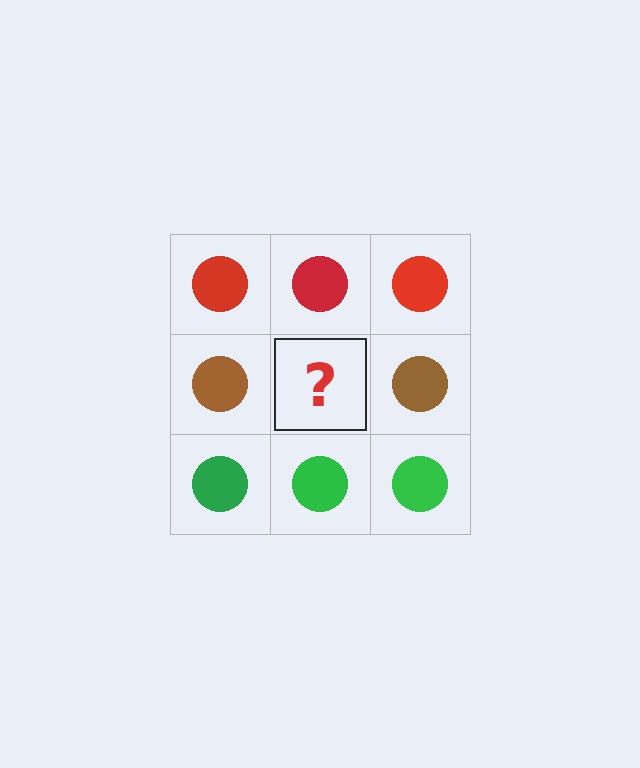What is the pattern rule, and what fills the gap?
The rule is that each row has a consistent color. The gap should be filled with a brown circle.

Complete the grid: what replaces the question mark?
The question mark should be replaced with a brown circle.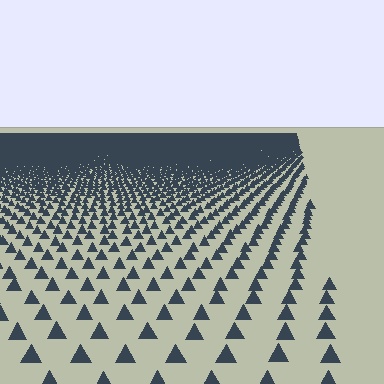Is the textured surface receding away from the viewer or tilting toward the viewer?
The surface is receding away from the viewer. Texture elements get smaller and denser toward the top.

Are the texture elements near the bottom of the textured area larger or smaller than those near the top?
Larger. Near the bottom, elements are closer to the viewer and appear at a bigger on-screen size.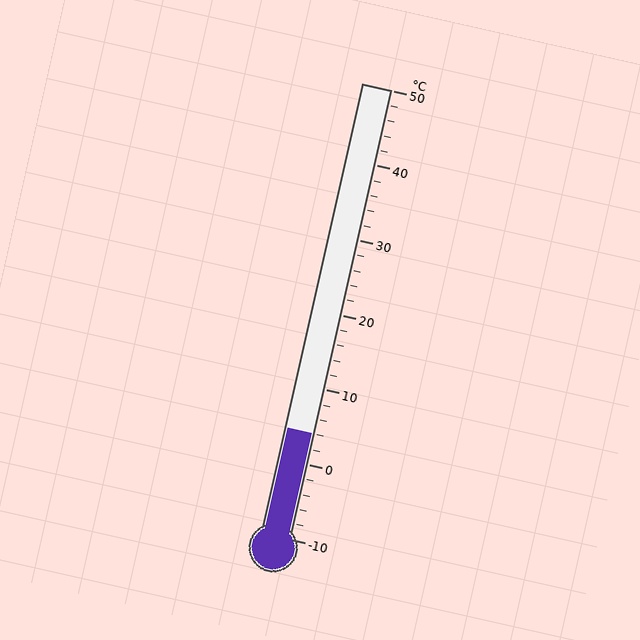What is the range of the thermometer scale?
The thermometer scale ranges from -10°C to 50°C.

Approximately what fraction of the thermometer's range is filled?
The thermometer is filled to approximately 25% of its range.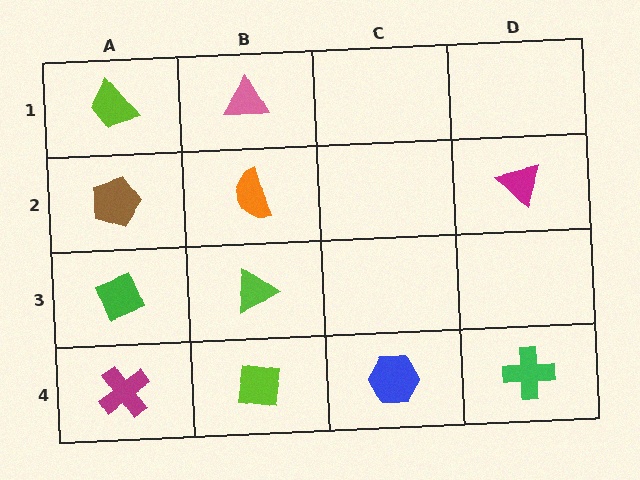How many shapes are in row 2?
3 shapes.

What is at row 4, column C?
A blue hexagon.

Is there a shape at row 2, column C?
No, that cell is empty.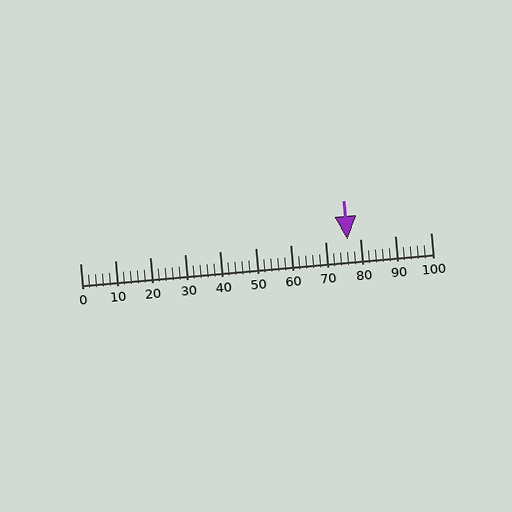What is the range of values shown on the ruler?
The ruler shows values from 0 to 100.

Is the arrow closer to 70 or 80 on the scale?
The arrow is closer to 80.